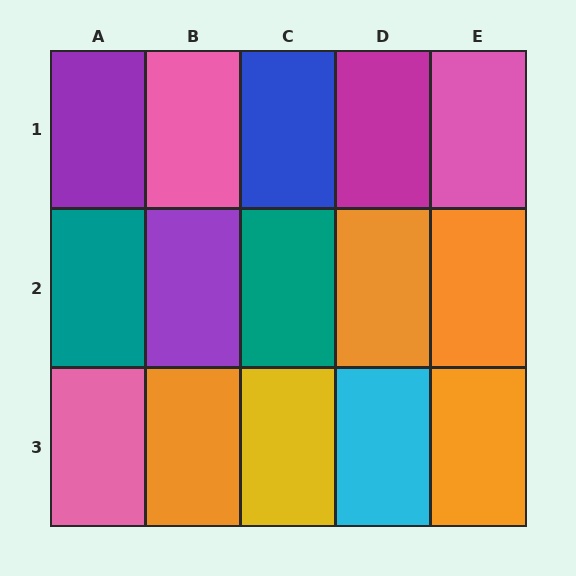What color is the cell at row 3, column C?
Yellow.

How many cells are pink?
3 cells are pink.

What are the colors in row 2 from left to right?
Teal, purple, teal, orange, orange.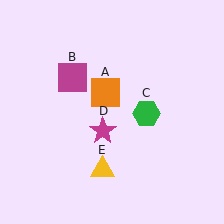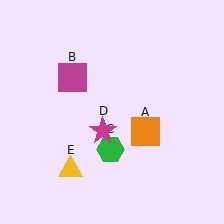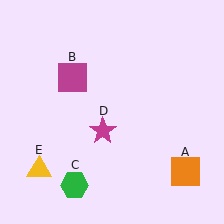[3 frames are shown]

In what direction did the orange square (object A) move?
The orange square (object A) moved down and to the right.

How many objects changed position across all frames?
3 objects changed position: orange square (object A), green hexagon (object C), yellow triangle (object E).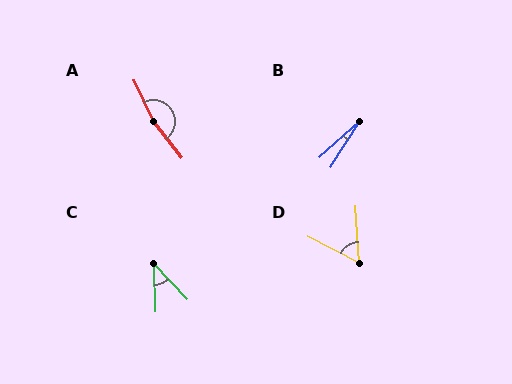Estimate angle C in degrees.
Approximately 42 degrees.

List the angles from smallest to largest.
B (16°), C (42°), D (59°), A (167°).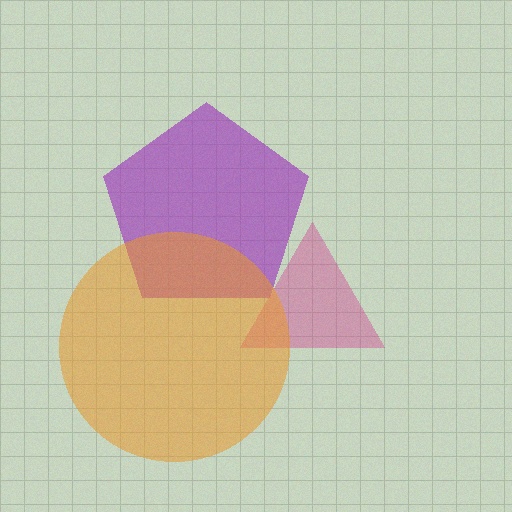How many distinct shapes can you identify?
There are 3 distinct shapes: a purple pentagon, a magenta triangle, an orange circle.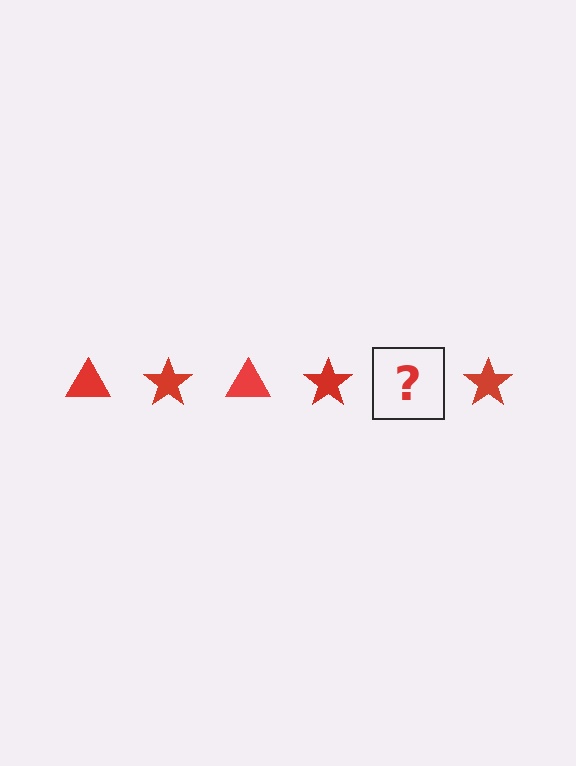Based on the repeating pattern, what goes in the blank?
The blank should be a red triangle.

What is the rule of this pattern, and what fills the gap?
The rule is that the pattern cycles through triangle, star shapes in red. The gap should be filled with a red triangle.